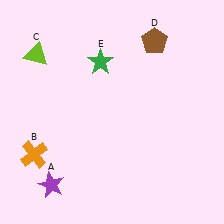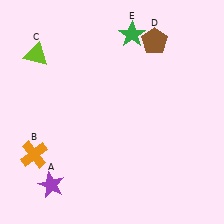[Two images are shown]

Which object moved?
The green star (E) moved right.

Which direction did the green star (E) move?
The green star (E) moved right.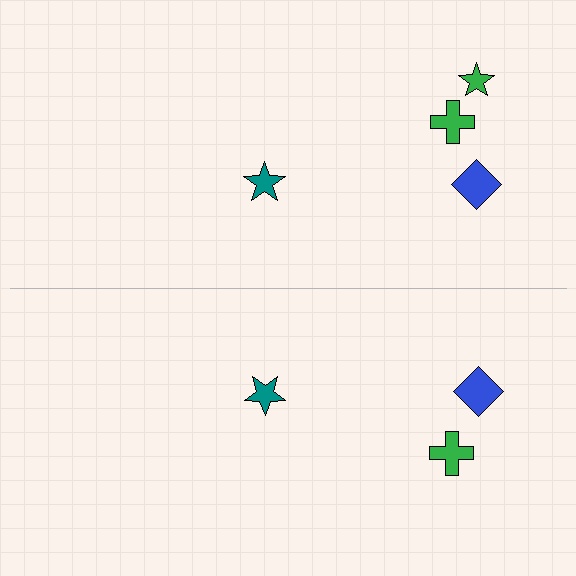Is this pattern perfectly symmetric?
No, the pattern is not perfectly symmetric. A green star is missing from the bottom side.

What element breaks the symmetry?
A green star is missing from the bottom side.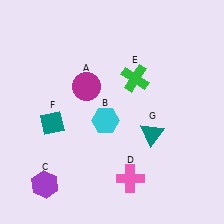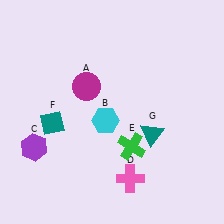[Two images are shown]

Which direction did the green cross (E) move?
The green cross (E) moved down.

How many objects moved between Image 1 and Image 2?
2 objects moved between the two images.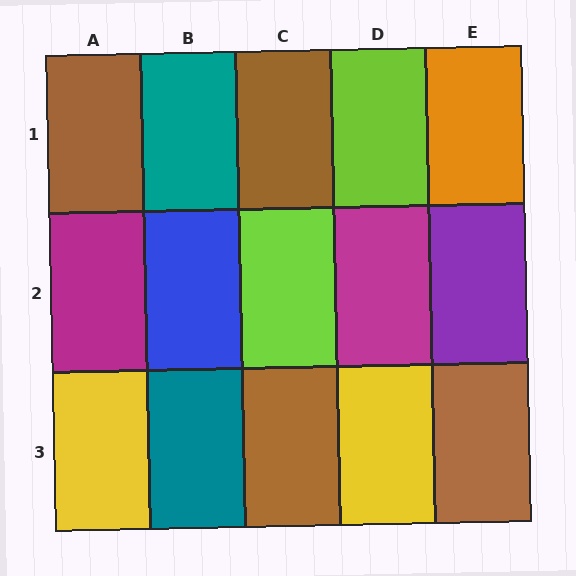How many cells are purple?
1 cell is purple.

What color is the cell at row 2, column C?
Lime.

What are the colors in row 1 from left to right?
Brown, teal, brown, lime, orange.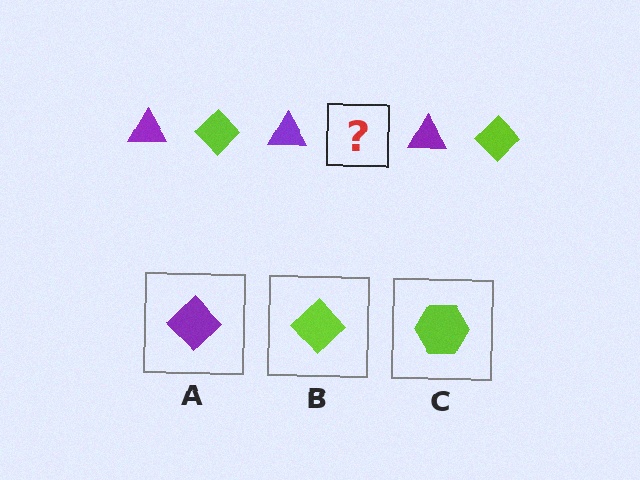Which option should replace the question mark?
Option B.